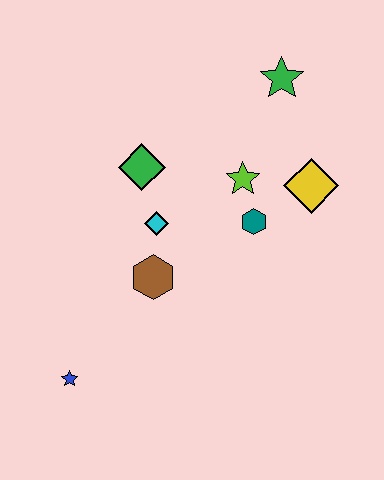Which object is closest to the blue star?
The brown hexagon is closest to the blue star.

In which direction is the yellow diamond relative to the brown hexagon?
The yellow diamond is to the right of the brown hexagon.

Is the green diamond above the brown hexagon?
Yes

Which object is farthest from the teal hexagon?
The blue star is farthest from the teal hexagon.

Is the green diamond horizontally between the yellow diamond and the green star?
No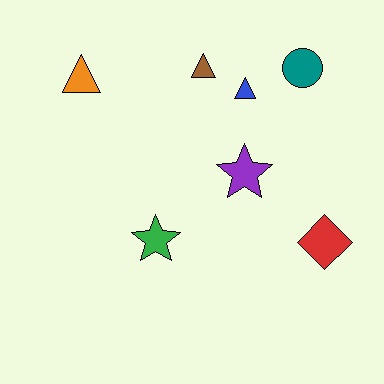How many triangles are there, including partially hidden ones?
There are 3 triangles.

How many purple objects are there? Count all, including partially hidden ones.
There is 1 purple object.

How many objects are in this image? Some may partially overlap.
There are 7 objects.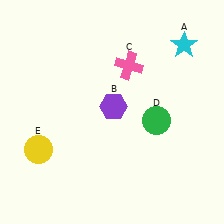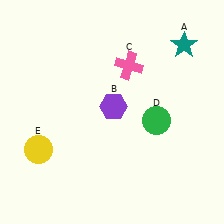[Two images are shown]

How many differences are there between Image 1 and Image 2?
There is 1 difference between the two images.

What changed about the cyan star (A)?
In Image 1, A is cyan. In Image 2, it changed to teal.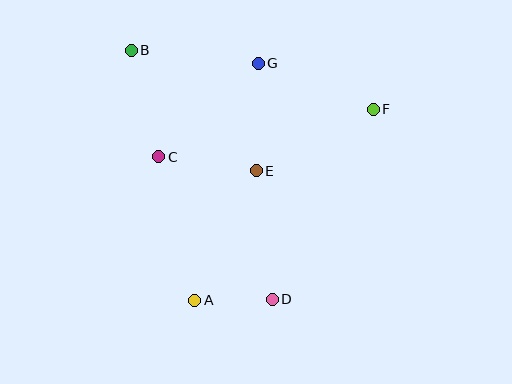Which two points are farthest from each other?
Points B and D are farthest from each other.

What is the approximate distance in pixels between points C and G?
The distance between C and G is approximately 137 pixels.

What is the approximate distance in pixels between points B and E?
The distance between B and E is approximately 173 pixels.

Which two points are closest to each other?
Points A and D are closest to each other.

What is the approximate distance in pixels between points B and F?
The distance between B and F is approximately 249 pixels.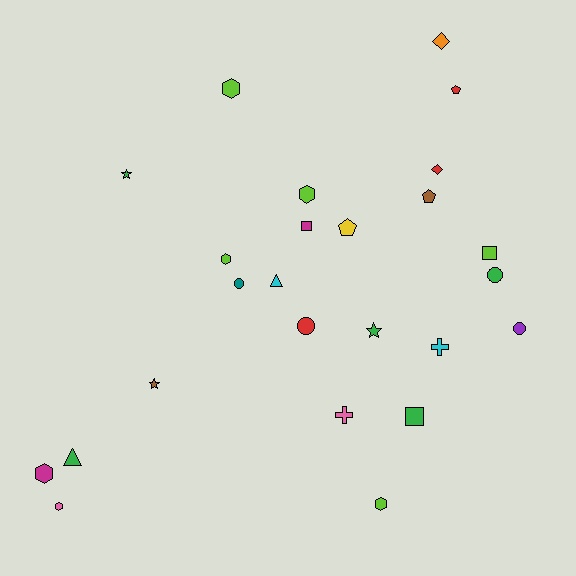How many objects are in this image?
There are 25 objects.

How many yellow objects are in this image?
There is 1 yellow object.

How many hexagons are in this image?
There are 6 hexagons.